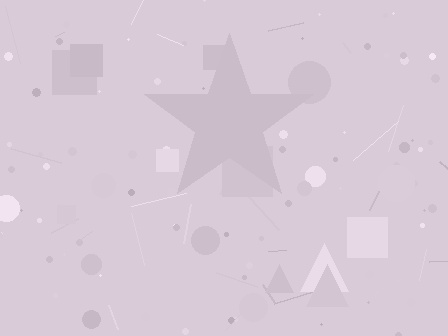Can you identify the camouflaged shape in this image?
The camouflaged shape is a star.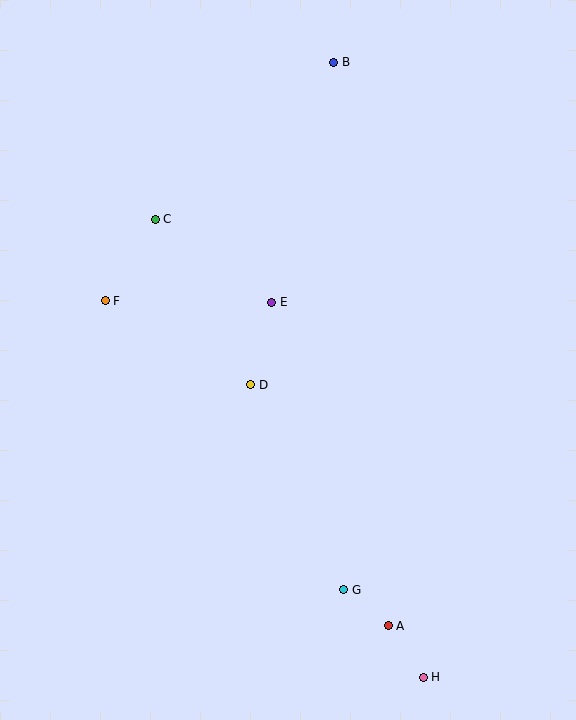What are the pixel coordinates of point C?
Point C is at (155, 219).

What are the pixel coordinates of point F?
Point F is at (105, 301).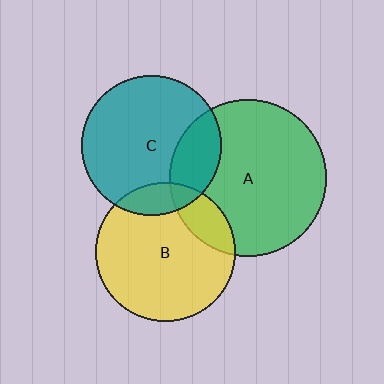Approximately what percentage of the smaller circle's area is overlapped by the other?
Approximately 20%.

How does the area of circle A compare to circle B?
Approximately 1.3 times.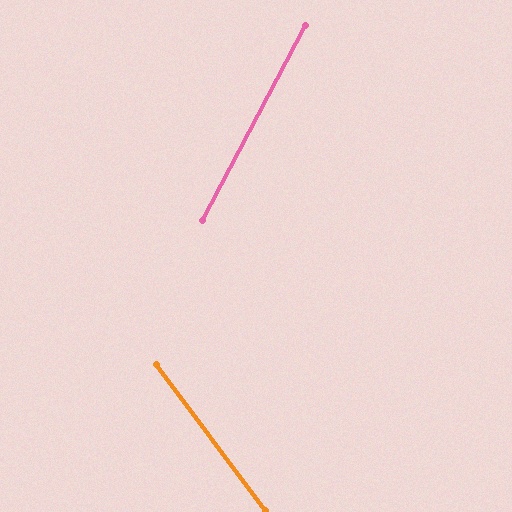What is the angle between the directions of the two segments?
Approximately 65 degrees.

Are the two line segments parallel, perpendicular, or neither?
Neither parallel nor perpendicular — they differ by about 65°.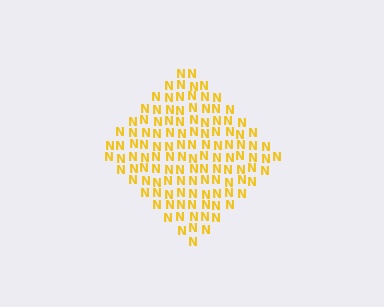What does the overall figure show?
The overall figure shows a diamond.